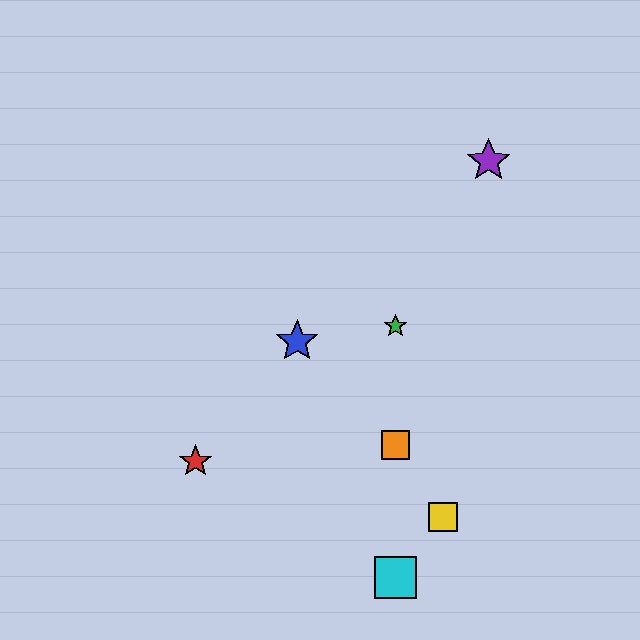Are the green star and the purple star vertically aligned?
No, the green star is at x≈396 and the purple star is at x≈489.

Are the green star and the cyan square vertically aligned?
Yes, both are at x≈396.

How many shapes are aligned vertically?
3 shapes (the green star, the orange square, the cyan square) are aligned vertically.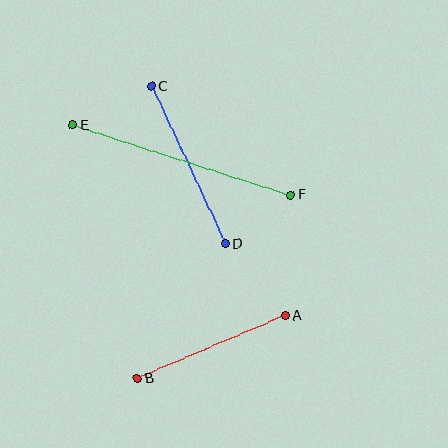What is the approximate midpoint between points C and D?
The midpoint is at approximately (188, 165) pixels.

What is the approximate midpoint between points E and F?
The midpoint is at approximately (182, 160) pixels.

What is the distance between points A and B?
The distance is approximately 161 pixels.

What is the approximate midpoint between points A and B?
The midpoint is at approximately (211, 347) pixels.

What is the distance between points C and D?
The distance is approximately 174 pixels.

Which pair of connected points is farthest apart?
Points E and F are farthest apart.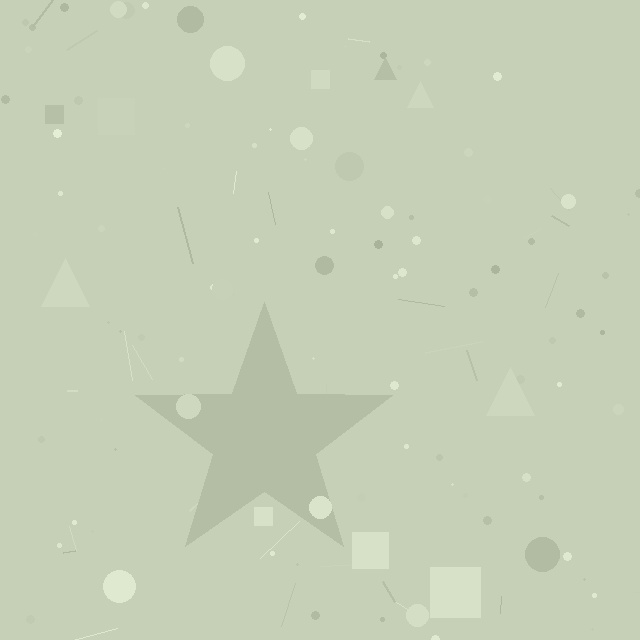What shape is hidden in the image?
A star is hidden in the image.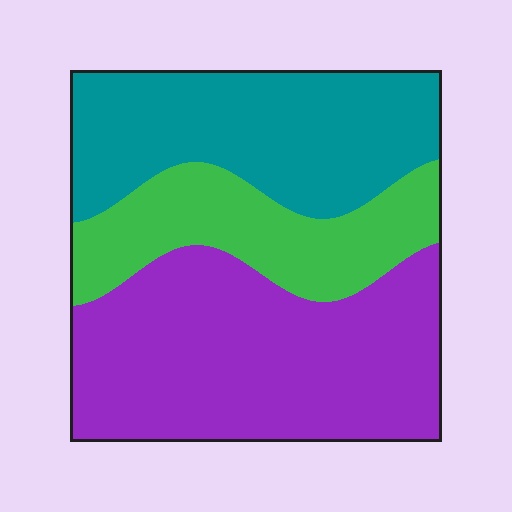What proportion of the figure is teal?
Teal covers 33% of the figure.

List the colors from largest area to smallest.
From largest to smallest: purple, teal, green.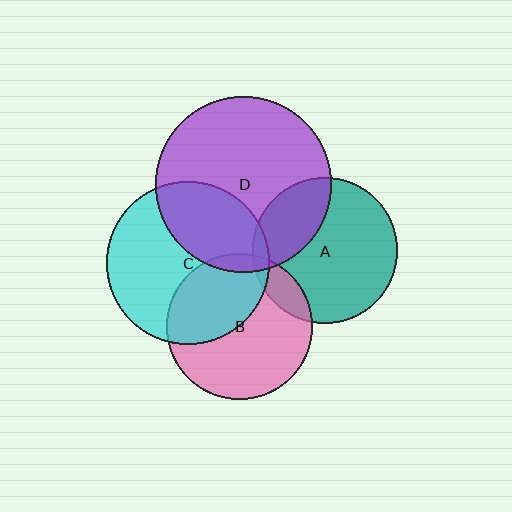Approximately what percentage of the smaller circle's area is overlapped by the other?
Approximately 30%.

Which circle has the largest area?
Circle D (purple).